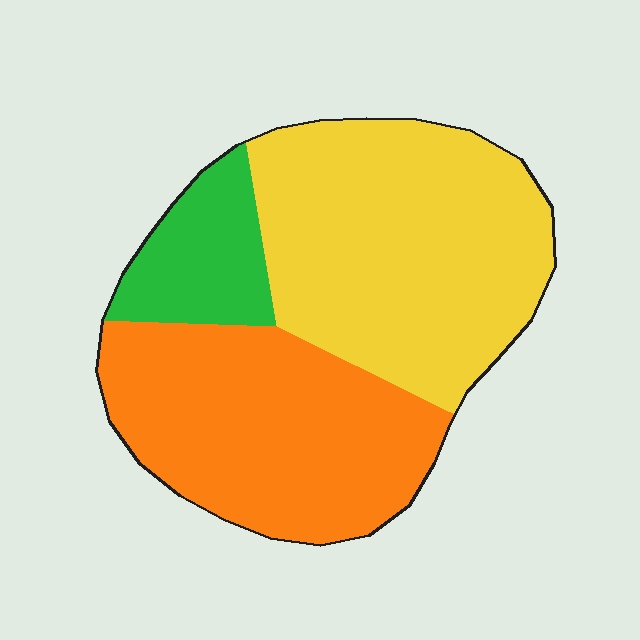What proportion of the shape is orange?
Orange takes up about two fifths (2/5) of the shape.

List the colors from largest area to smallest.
From largest to smallest: yellow, orange, green.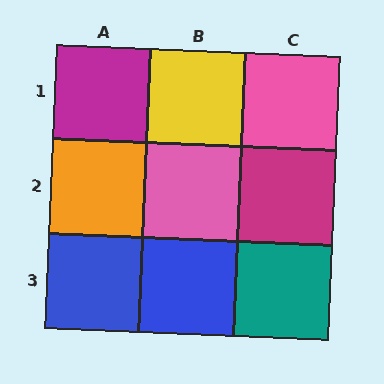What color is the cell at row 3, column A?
Blue.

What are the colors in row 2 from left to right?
Orange, pink, magenta.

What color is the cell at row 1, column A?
Magenta.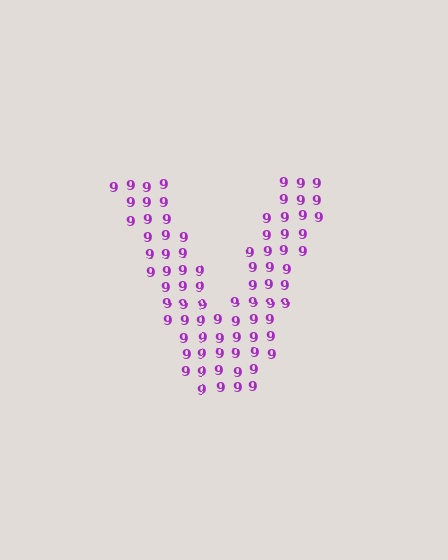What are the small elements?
The small elements are digit 9's.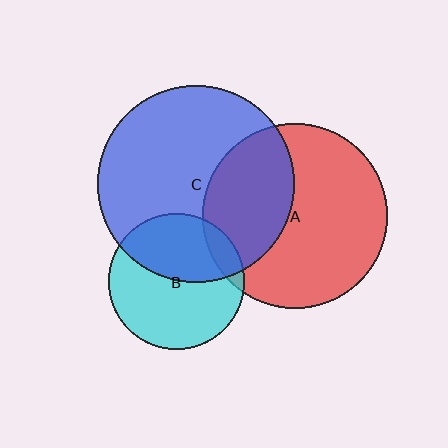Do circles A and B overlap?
Yes.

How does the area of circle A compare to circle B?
Approximately 1.8 times.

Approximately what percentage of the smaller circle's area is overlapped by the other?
Approximately 10%.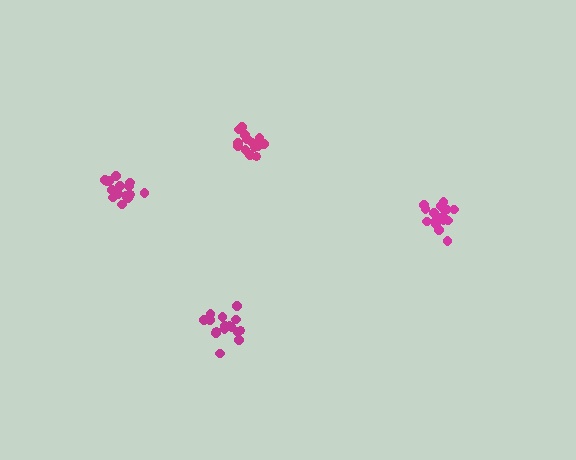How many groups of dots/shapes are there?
There are 4 groups.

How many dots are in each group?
Group 1: 18 dots, Group 2: 16 dots, Group 3: 17 dots, Group 4: 17 dots (68 total).